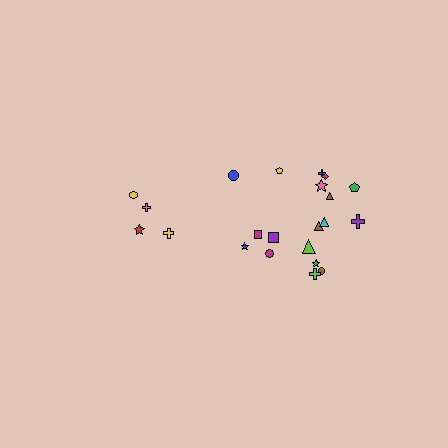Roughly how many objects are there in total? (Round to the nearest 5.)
Roughly 20 objects in total.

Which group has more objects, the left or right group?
The right group.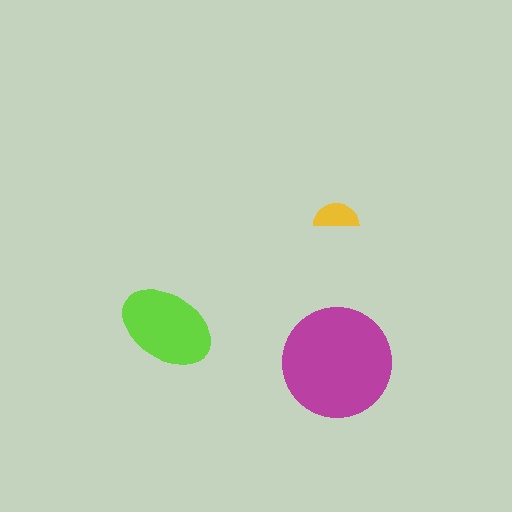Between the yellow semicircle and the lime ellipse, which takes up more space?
The lime ellipse.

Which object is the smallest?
The yellow semicircle.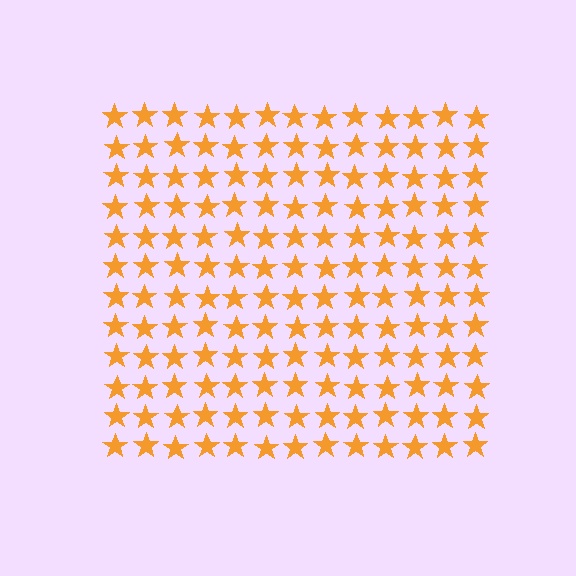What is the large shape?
The large shape is a square.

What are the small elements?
The small elements are stars.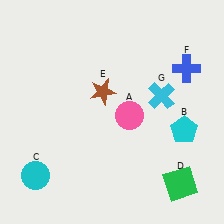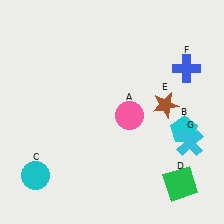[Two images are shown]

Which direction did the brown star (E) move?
The brown star (E) moved right.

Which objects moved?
The objects that moved are: the brown star (E), the cyan cross (G).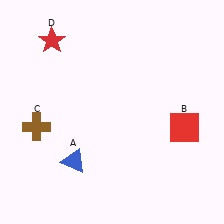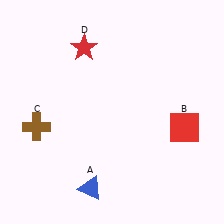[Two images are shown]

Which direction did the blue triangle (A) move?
The blue triangle (A) moved down.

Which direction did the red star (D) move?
The red star (D) moved right.